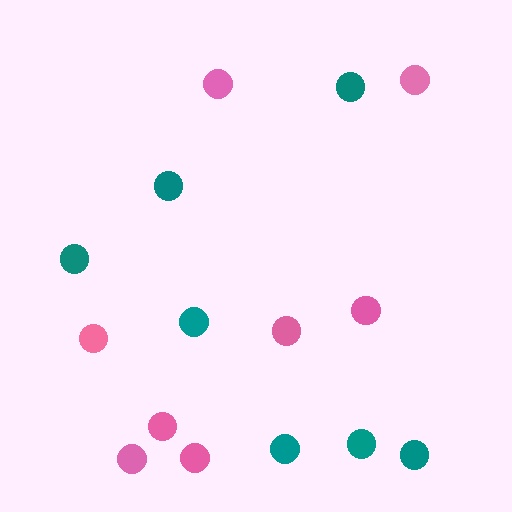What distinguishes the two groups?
There are 2 groups: one group of teal circles (7) and one group of pink circles (8).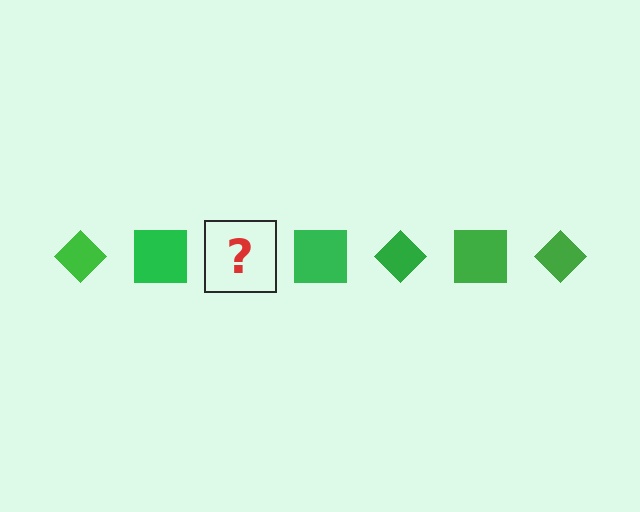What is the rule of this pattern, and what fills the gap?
The rule is that the pattern cycles through diamond, square shapes in green. The gap should be filled with a green diamond.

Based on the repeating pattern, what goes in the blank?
The blank should be a green diamond.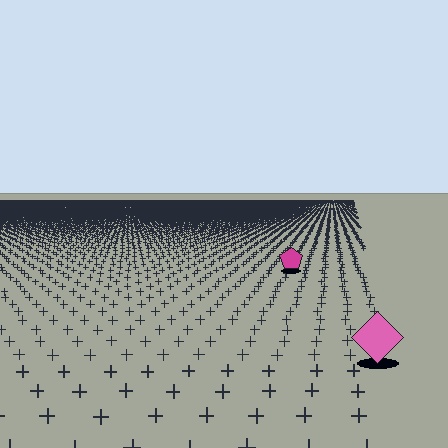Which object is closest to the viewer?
The pink diamond is closest. The texture marks near it are larger and more spread out.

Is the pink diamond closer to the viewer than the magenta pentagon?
Yes. The pink diamond is closer — you can tell from the texture gradient: the ground texture is coarser near it.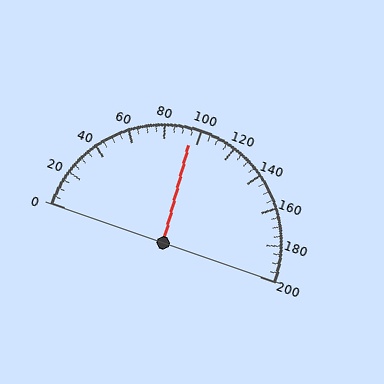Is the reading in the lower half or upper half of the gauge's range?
The reading is in the lower half of the range (0 to 200).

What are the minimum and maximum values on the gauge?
The gauge ranges from 0 to 200.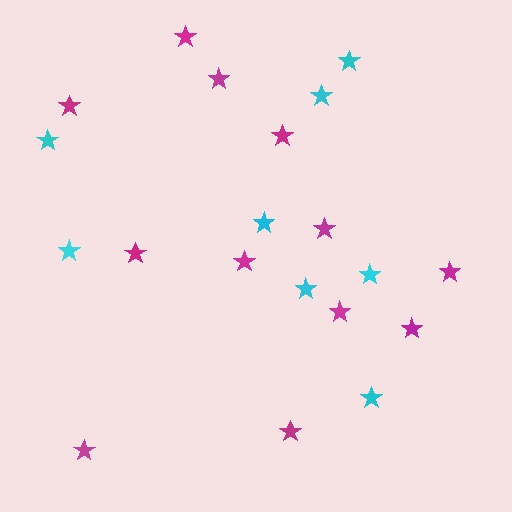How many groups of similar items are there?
There are 2 groups: one group of cyan stars (8) and one group of magenta stars (12).